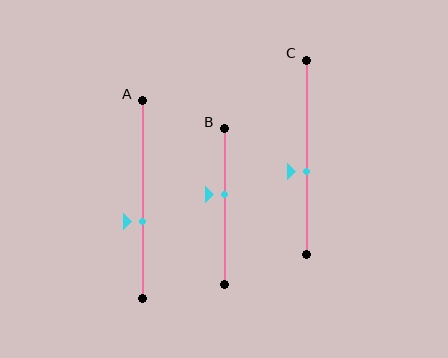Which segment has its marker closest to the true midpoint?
Segment C has its marker closest to the true midpoint.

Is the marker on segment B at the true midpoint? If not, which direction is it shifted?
No, the marker on segment B is shifted upward by about 8% of the segment length.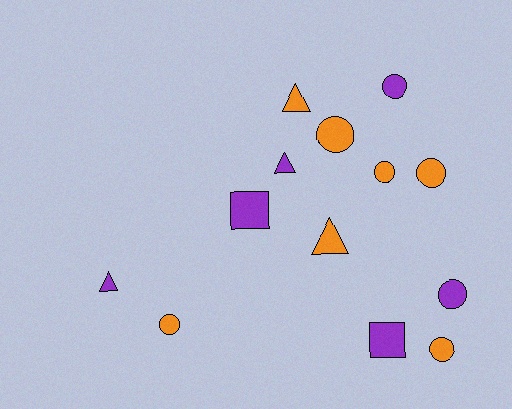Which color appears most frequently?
Orange, with 7 objects.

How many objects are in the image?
There are 13 objects.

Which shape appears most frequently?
Circle, with 7 objects.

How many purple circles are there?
There are 2 purple circles.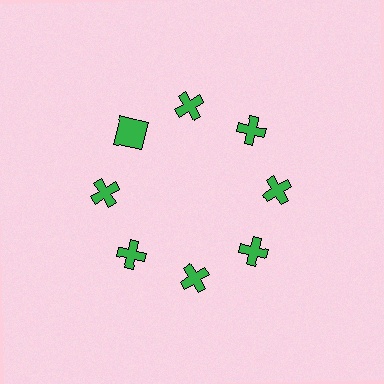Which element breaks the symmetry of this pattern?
The green square at roughly the 10 o'clock position breaks the symmetry. All other shapes are green crosses.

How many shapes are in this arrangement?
There are 8 shapes arranged in a ring pattern.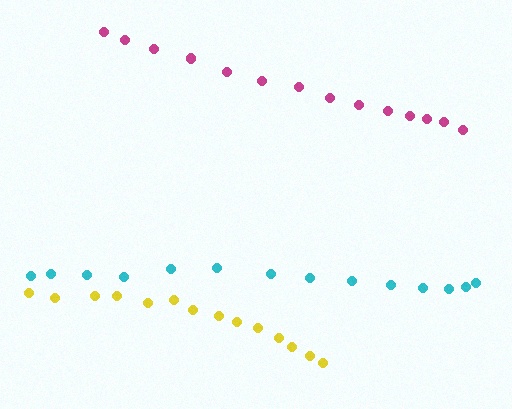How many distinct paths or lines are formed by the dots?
There are 3 distinct paths.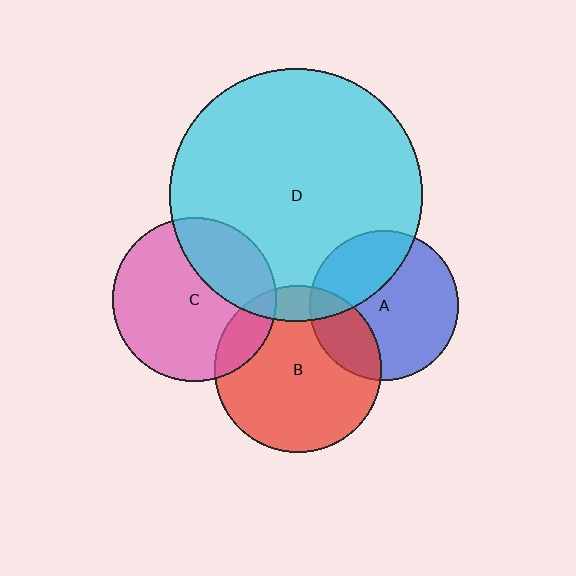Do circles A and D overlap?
Yes.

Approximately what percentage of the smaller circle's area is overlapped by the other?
Approximately 30%.